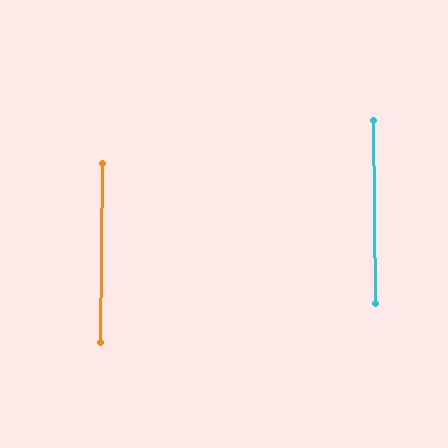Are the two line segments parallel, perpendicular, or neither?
Parallel — their directions differ by only 1.1°.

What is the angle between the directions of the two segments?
Approximately 1 degree.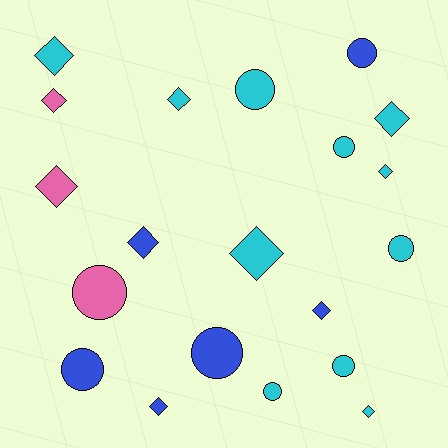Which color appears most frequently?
Cyan, with 11 objects.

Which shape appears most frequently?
Diamond, with 11 objects.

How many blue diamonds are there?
There are 3 blue diamonds.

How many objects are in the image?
There are 20 objects.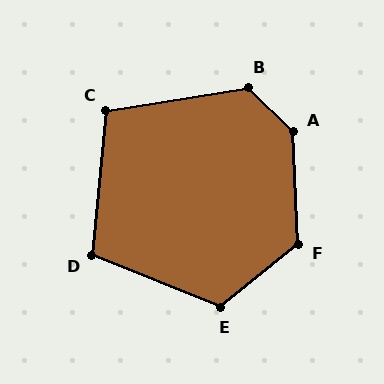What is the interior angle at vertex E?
Approximately 119 degrees (obtuse).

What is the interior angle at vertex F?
Approximately 127 degrees (obtuse).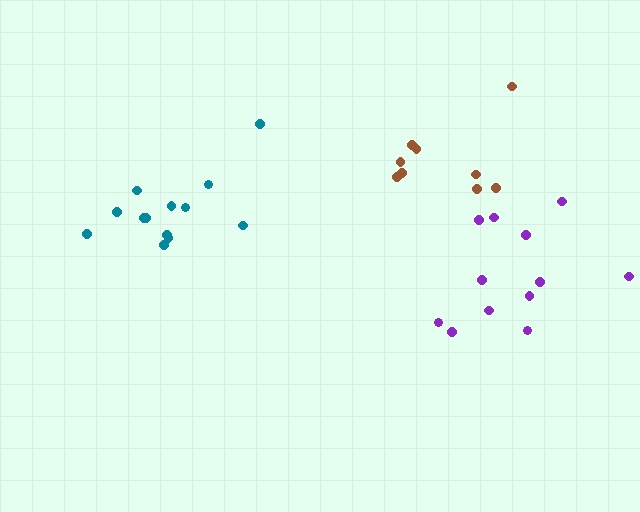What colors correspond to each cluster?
The clusters are colored: teal, purple, brown.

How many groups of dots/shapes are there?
There are 3 groups.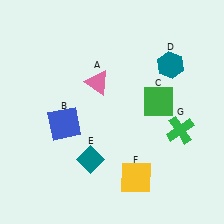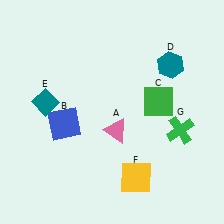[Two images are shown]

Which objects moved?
The objects that moved are: the pink triangle (A), the teal diamond (E).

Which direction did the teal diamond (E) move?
The teal diamond (E) moved up.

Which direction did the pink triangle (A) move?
The pink triangle (A) moved down.